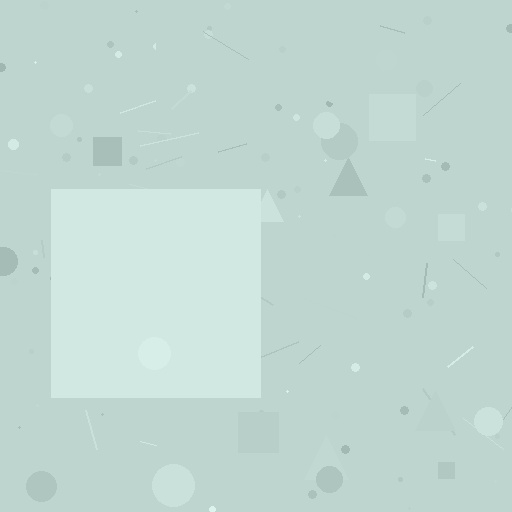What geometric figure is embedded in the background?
A square is embedded in the background.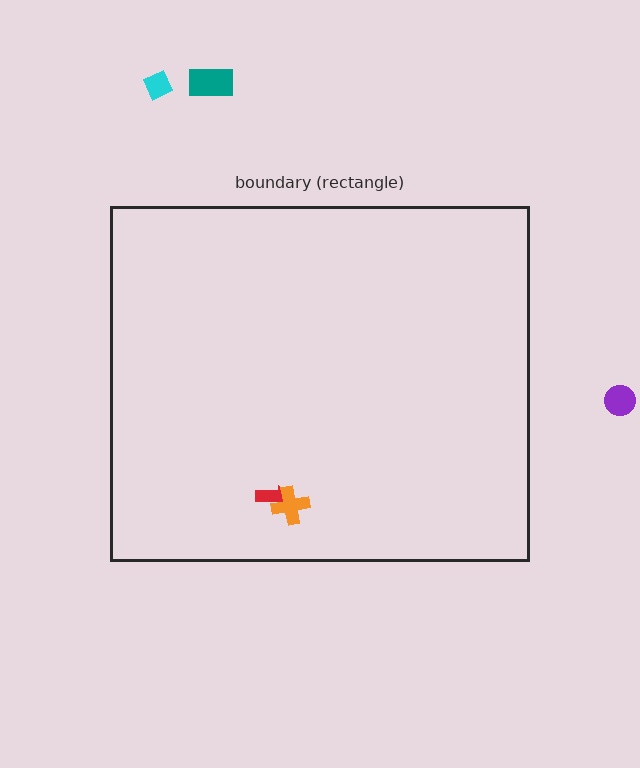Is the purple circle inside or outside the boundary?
Outside.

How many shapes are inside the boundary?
2 inside, 3 outside.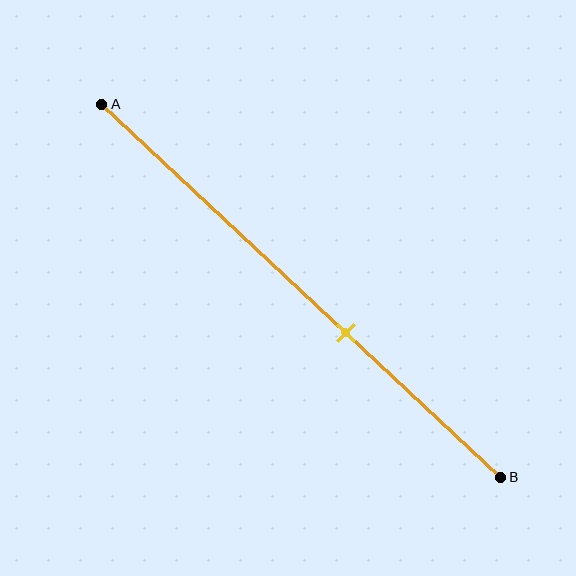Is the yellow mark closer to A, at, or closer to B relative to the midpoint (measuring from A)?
The yellow mark is closer to point B than the midpoint of segment AB.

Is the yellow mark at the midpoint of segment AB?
No, the mark is at about 60% from A, not at the 50% midpoint.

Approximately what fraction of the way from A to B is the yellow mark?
The yellow mark is approximately 60% of the way from A to B.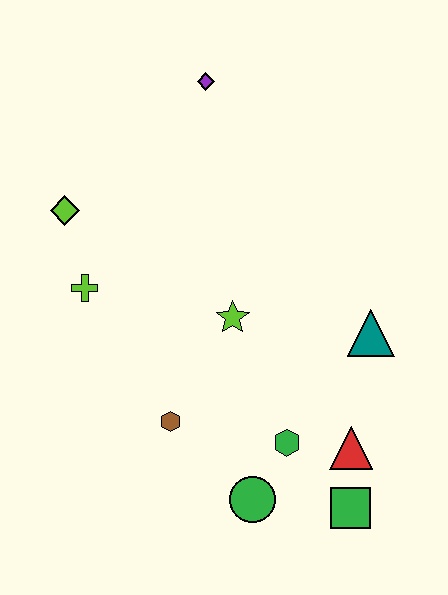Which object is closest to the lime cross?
The lime diamond is closest to the lime cross.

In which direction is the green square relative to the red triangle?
The green square is below the red triangle.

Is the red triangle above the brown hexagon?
No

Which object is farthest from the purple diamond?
The green square is farthest from the purple diamond.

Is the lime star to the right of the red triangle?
No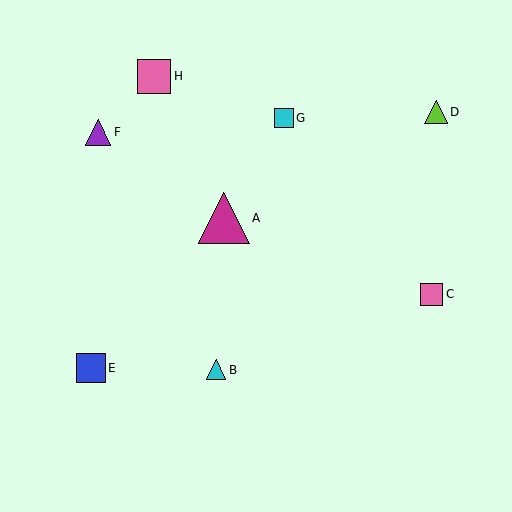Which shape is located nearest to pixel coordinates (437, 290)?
The pink square (labeled C) at (431, 294) is nearest to that location.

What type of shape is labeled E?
Shape E is a blue square.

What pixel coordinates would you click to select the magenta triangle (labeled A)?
Click at (224, 218) to select the magenta triangle A.